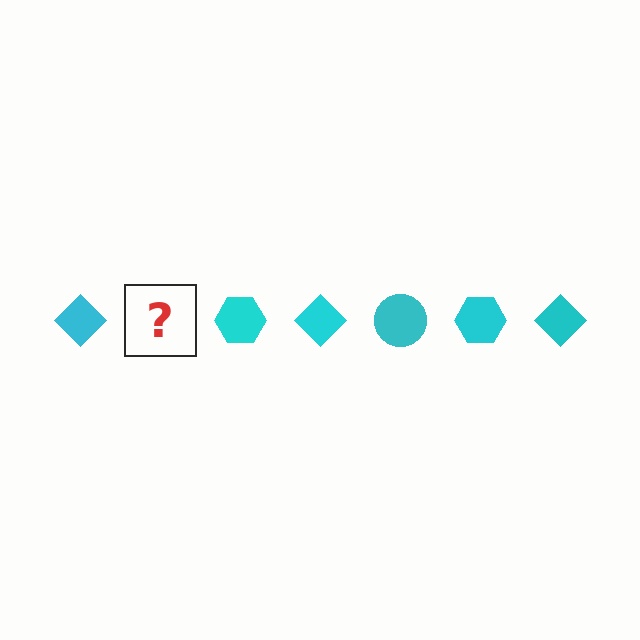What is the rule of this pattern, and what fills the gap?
The rule is that the pattern cycles through diamond, circle, hexagon shapes in cyan. The gap should be filled with a cyan circle.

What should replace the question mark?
The question mark should be replaced with a cyan circle.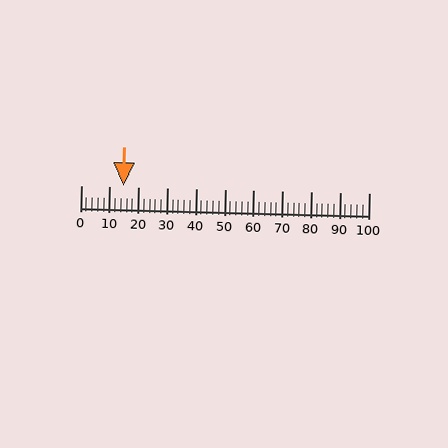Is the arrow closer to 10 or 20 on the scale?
The arrow is closer to 10.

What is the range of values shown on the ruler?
The ruler shows values from 0 to 100.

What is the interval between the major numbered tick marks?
The major tick marks are spaced 10 units apart.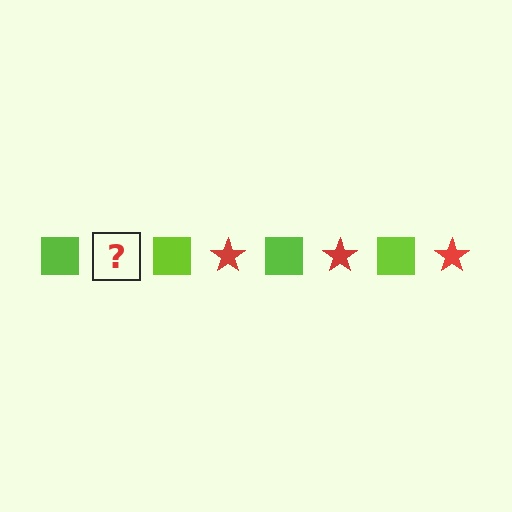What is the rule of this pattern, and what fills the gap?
The rule is that the pattern alternates between lime square and red star. The gap should be filled with a red star.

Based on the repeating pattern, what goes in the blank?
The blank should be a red star.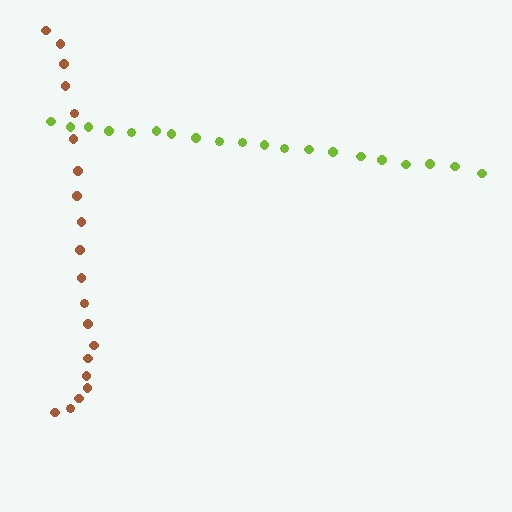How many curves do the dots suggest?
There are 2 distinct paths.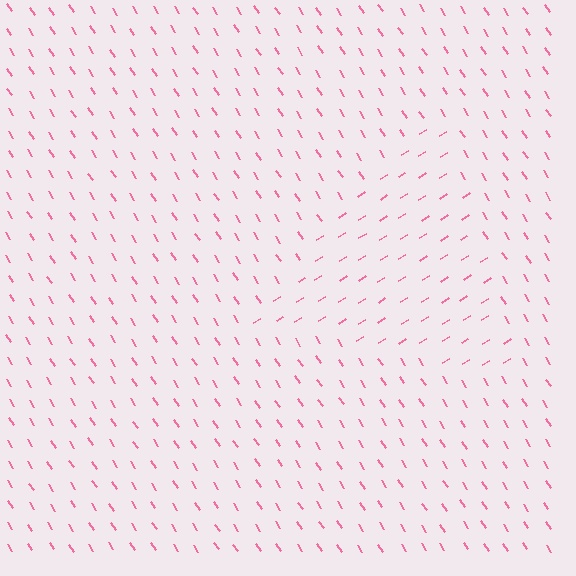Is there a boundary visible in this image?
Yes, there is a texture boundary formed by a change in line orientation.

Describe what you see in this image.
The image is filled with small pink line segments. A triangle region in the image has lines oriented differently from the surrounding lines, creating a visible texture boundary.